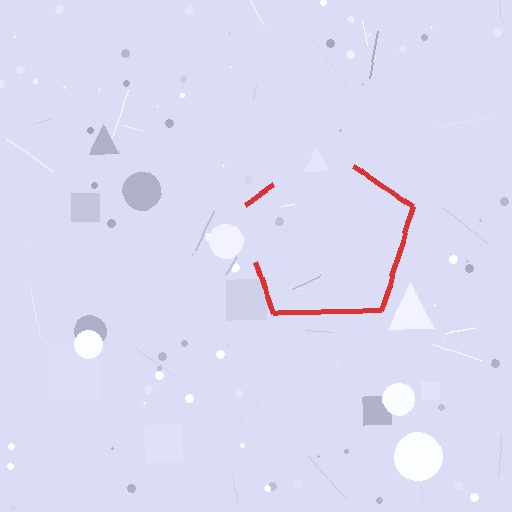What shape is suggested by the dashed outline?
The dashed outline suggests a pentagon.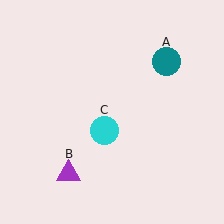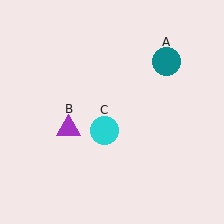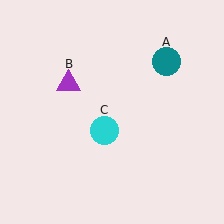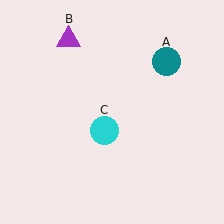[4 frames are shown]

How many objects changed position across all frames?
1 object changed position: purple triangle (object B).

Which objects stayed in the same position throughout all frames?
Teal circle (object A) and cyan circle (object C) remained stationary.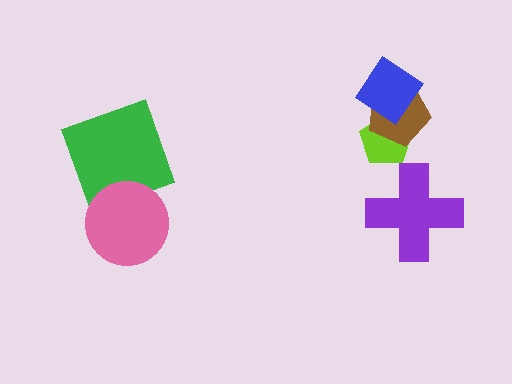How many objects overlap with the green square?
1 object overlaps with the green square.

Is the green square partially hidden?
Yes, it is partially covered by another shape.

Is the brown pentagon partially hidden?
Yes, it is partially covered by another shape.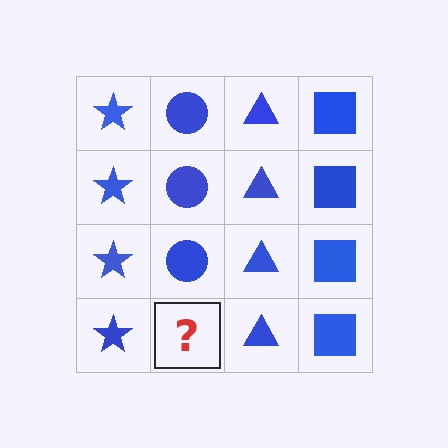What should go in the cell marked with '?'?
The missing cell should contain a blue circle.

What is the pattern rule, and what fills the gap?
The rule is that each column has a consistent shape. The gap should be filled with a blue circle.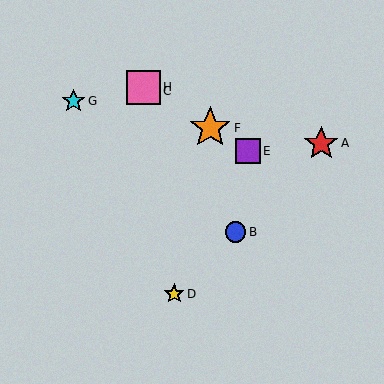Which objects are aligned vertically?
Objects C, H are aligned vertically.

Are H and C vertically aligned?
Yes, both are at x≈144.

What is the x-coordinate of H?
Object H is at x≈144.